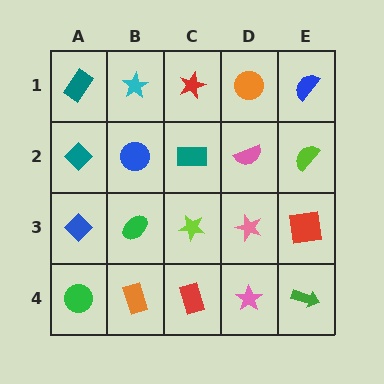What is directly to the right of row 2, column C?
A pink semicircle.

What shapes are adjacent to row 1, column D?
A pink semicircle (row 2, column D), a red star (row 1, column C), a blue semicircle (row 1, column E).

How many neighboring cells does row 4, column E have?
2.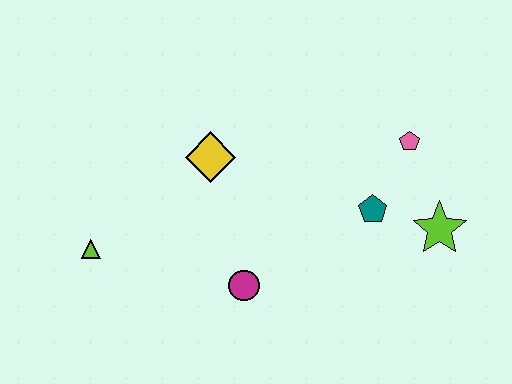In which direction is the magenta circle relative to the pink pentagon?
The magenta circle is to the left of the pink pentagon.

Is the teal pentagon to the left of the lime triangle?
No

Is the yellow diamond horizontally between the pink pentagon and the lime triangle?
Yes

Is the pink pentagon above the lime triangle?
Yes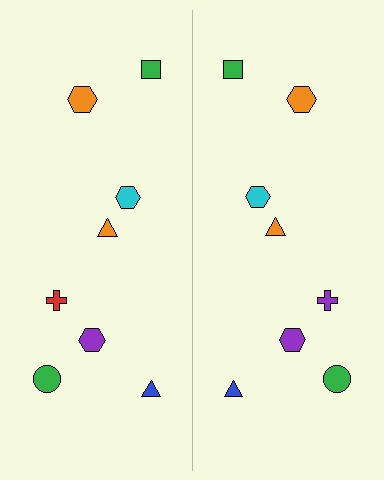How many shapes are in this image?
There are 16 shapes in this image.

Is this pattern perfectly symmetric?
No, the pattern is not perfectly symmetric. The purple cross on the right side breaks the symmetry — its mirror counterpart is red.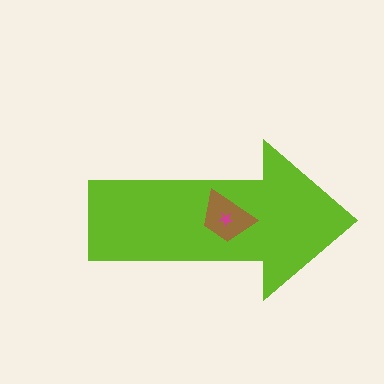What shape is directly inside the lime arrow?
The brown trapezoid.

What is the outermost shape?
The lime arrow.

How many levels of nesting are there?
3.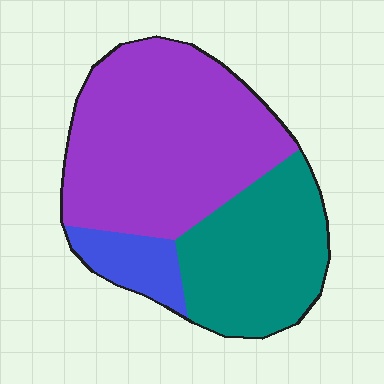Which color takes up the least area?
Blue, at roughly 10%.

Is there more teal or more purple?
Purple.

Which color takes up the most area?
Purple, at roughly 55%.